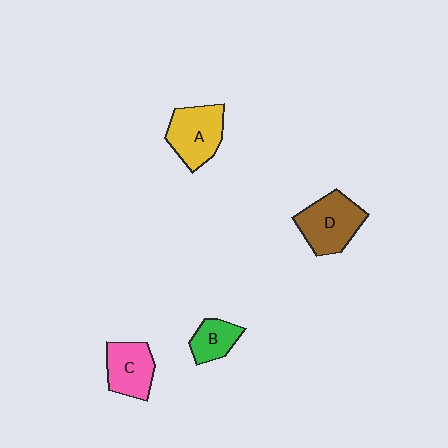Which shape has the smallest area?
Shape B (green).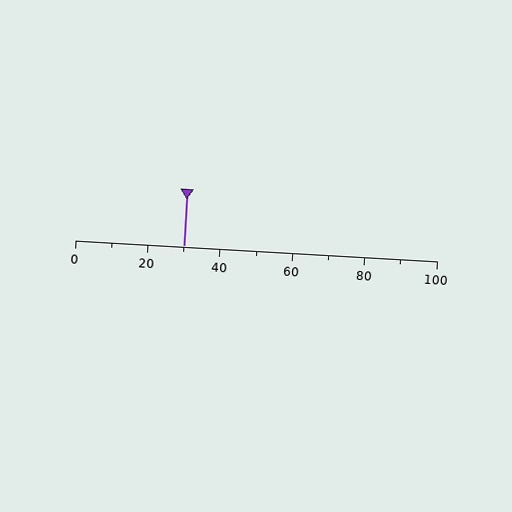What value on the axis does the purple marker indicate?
The marker indicates approximately 30.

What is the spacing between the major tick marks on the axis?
The major ticks are spaced 20 apart.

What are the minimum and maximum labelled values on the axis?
The axis runs from 0 to 100.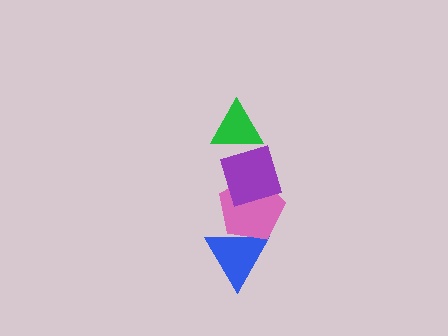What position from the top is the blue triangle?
The blue triangle is 4th from the top.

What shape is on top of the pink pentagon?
The purple diamond is on top of the pink pentagon.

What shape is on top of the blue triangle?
The pink pentagon is on top of the blue triangle.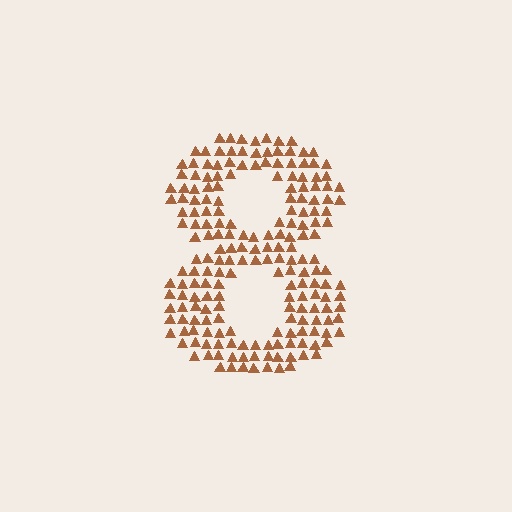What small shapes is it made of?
It is made of small triangles.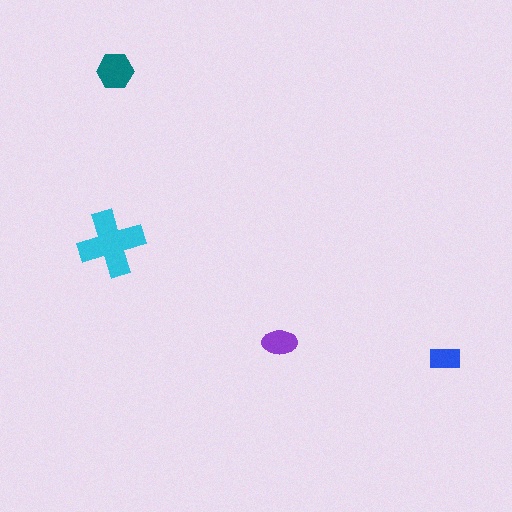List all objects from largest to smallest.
The cyan cross, the teal hexagon, the purple ellipse, the blue rectangle.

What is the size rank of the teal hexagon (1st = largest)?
2nd.